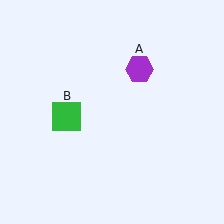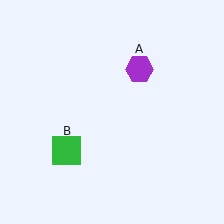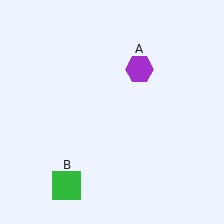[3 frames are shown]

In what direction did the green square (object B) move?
The green square (object B) moved down.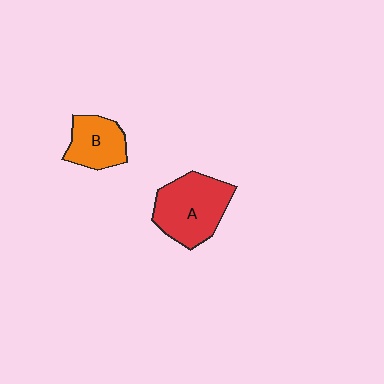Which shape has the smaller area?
Shape B (orange).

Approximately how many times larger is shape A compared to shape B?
Approximately 1.6 times.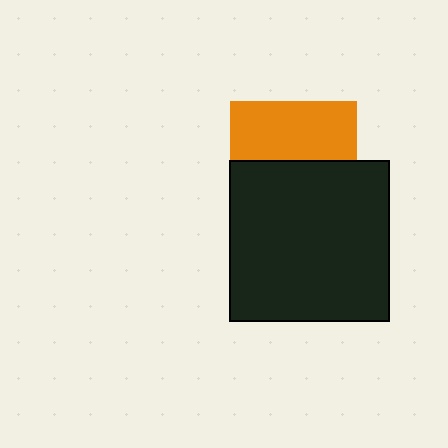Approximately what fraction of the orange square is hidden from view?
Roughly 55% of the orange square is hidden behind the black square.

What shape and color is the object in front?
The object in front is a black square.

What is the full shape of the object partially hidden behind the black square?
The partially hidden object is an orange square.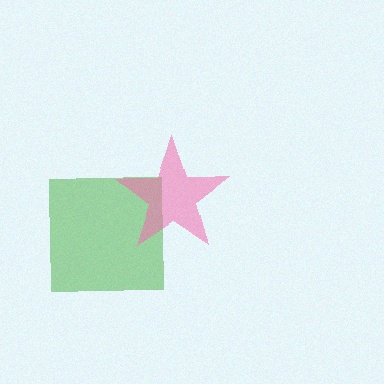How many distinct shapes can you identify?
There are 2 distinct shapes: a green square, a pink star.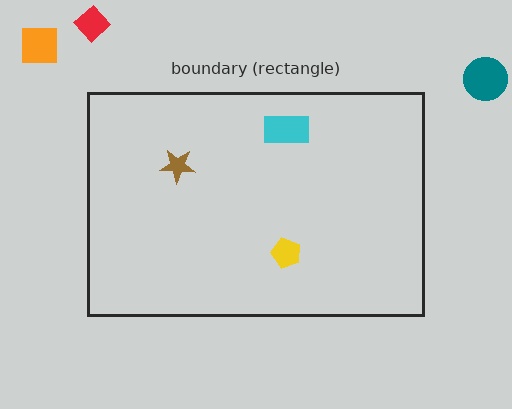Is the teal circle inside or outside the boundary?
Outside.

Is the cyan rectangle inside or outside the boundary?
Inside.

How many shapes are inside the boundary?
3 inside, 3 outside.